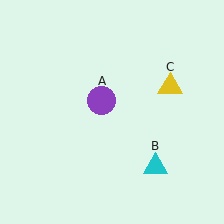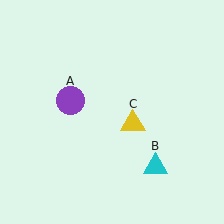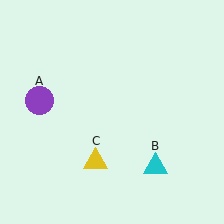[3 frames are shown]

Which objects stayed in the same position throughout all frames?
Cyan triangle (object B) remained stationary.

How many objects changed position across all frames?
2 objects changed position: purple circle (object A), yellow triangle (object C).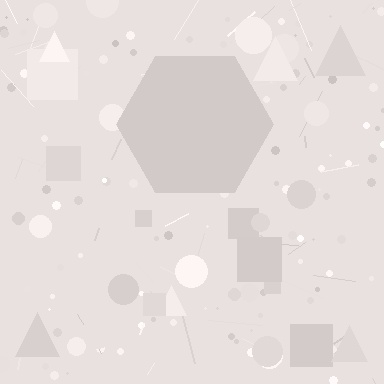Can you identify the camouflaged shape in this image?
The camouflaged shape is a hexagon.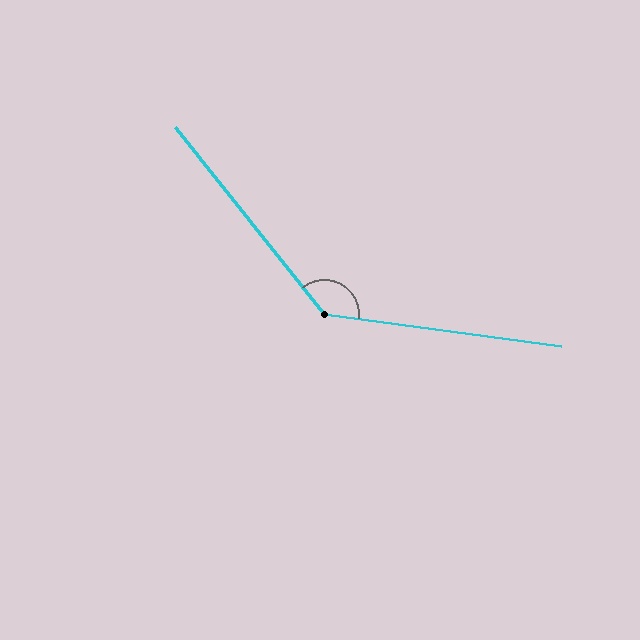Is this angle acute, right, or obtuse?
It is obtuse.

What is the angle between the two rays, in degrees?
Approximately 136 degrees.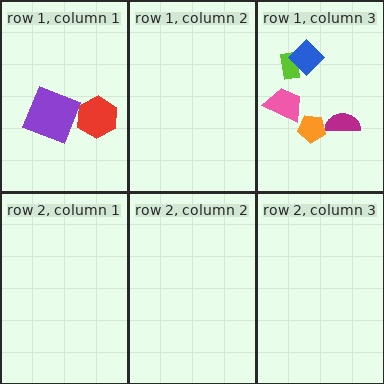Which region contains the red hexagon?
The row 1, column 1 region.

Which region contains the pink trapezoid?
The row 1, column 3 region.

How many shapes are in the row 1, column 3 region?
5.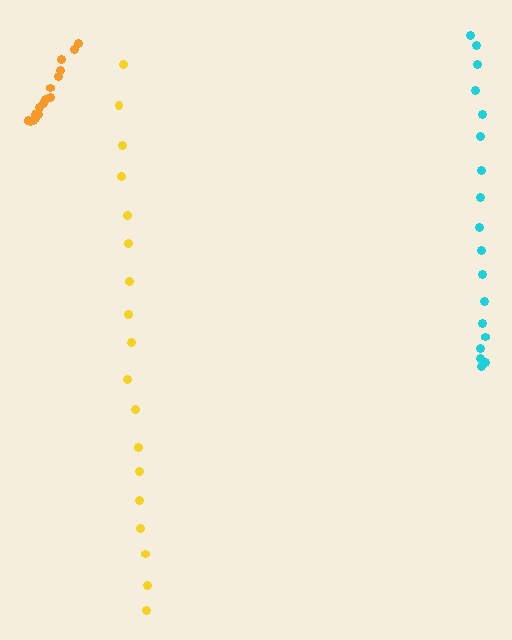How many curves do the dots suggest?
There are 3 distinct paths.